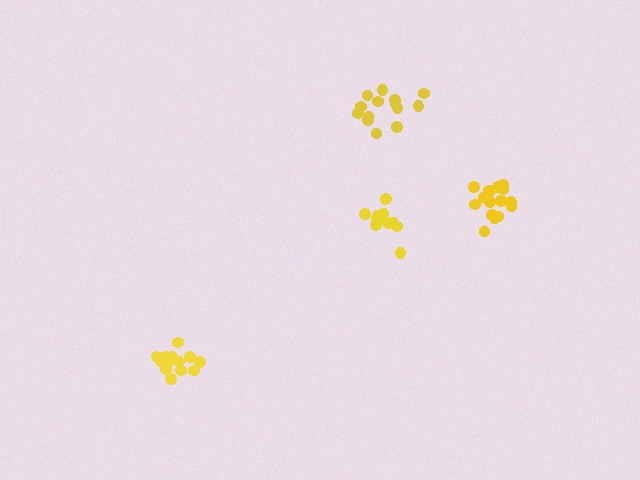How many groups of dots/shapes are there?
There are 4 groups.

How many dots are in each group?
Group 1: 10 dots, Group 2: 16 dots, Group 3: 16 dots, Group 4: 14 dots (56 total).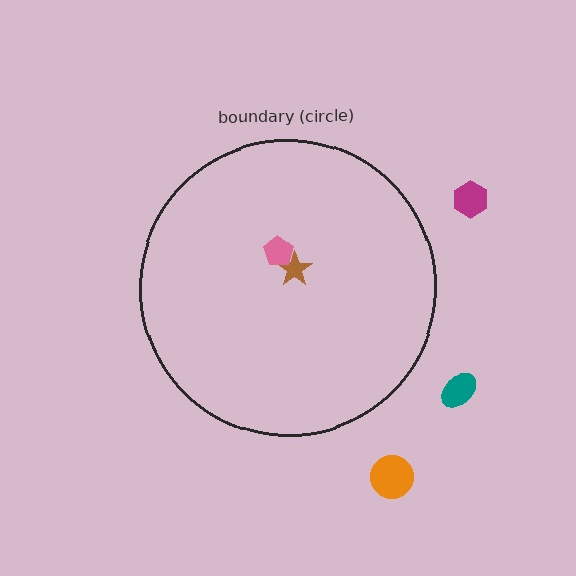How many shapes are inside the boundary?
2 inside, 3 outside.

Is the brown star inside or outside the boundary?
Inside.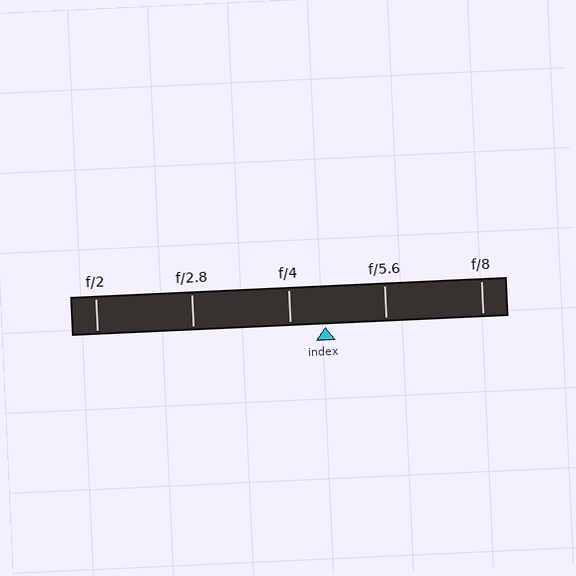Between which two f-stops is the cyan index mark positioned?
The index mark is between f/4 and f/5.6.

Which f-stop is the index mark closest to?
The index mark is closest to f/4.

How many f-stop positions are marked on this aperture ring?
There are 5 f-stop positions marked.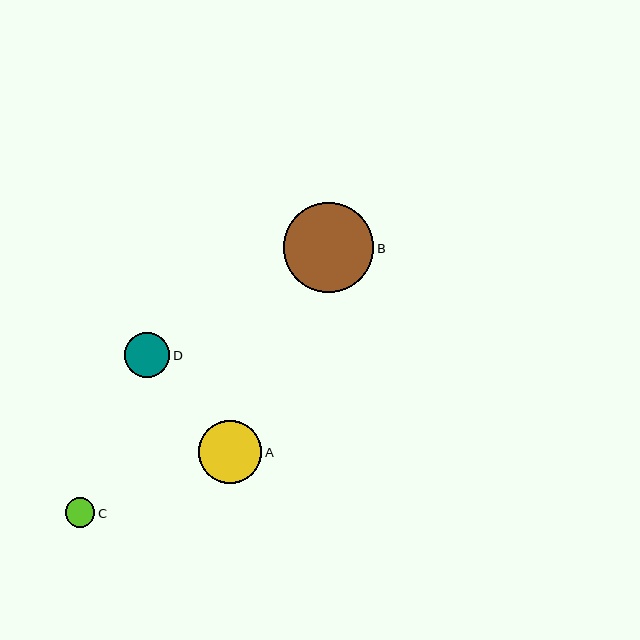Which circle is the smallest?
Circle C is the smallest with a size of approximately 30 pixels.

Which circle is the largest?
Circle B is the largest with a size of approximately 90 pixels.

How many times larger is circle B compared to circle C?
Circle B is approximately 3.0 times the size of circle C.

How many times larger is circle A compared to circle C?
Circle A is approximately 2.2 times the size of circle C.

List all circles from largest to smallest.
From largest to smallest: B, A, D, C.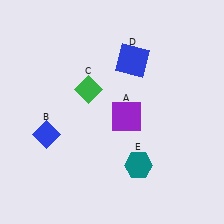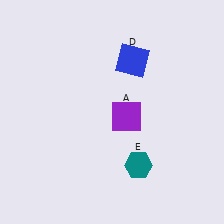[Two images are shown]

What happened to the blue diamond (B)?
The blue diamond (B) was removed in Image 2. It was in the bottom-left area of Image 1.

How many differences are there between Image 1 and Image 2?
There are 2 differences between the two images.